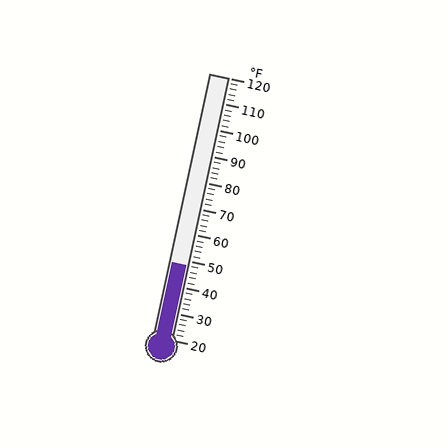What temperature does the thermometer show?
The thermometer shows approximately 48°F.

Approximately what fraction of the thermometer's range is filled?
The thermometer is filled to approximately 30% of its range.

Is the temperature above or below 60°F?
The temperature is below 60°F.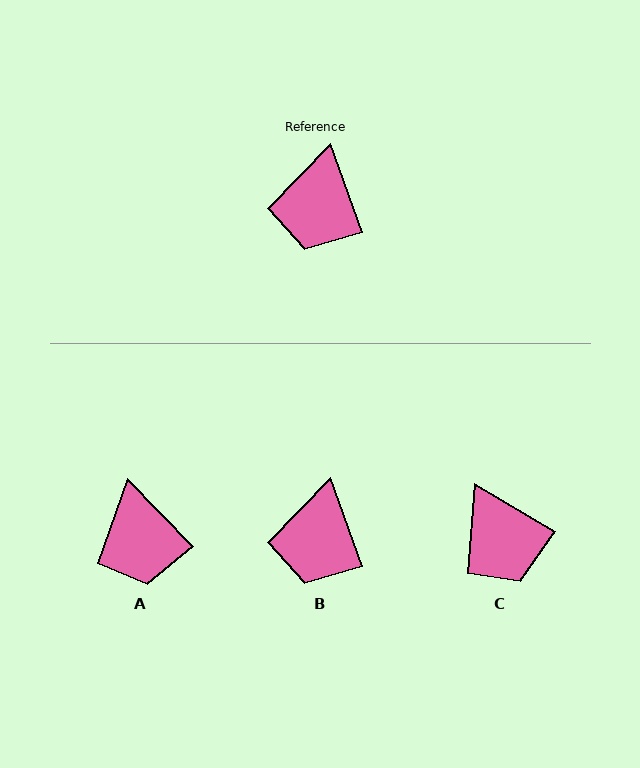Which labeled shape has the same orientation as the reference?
B.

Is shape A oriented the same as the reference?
No, it is off by about 24 degrees.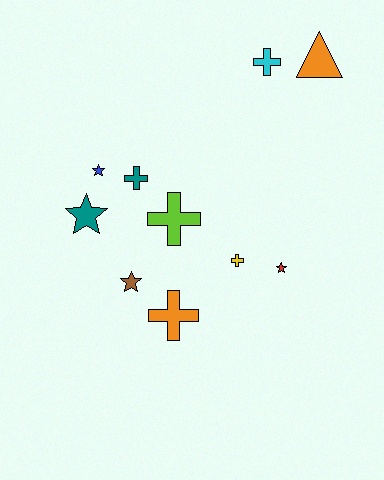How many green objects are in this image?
There are no green objects.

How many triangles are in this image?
There is 1 triangle.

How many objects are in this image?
There are 10 objects.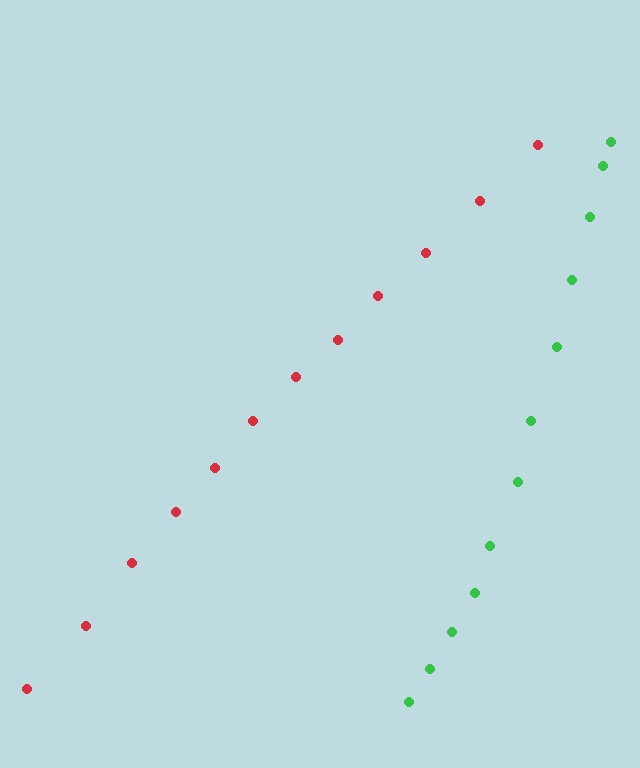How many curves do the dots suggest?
There are 2 distinct paths.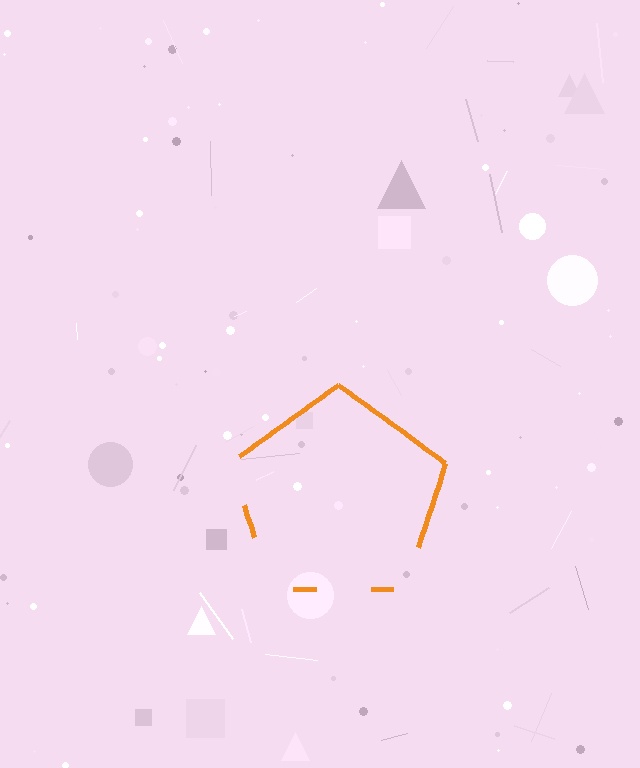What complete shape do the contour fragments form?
The contour fragments form a pentagon.